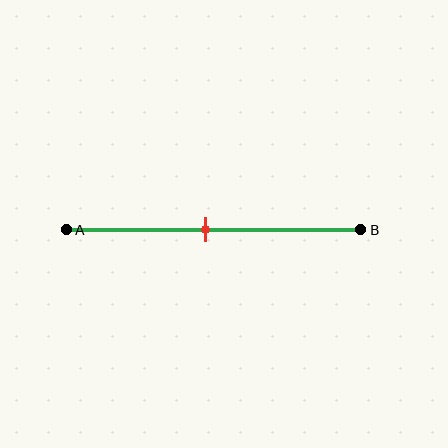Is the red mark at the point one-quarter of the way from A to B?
No, the mark is at about 45% from A, not at the 25% one-quarter point.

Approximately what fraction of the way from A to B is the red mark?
The red mark is approximately 45% of the way from A to B.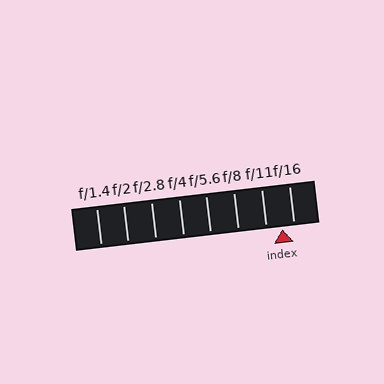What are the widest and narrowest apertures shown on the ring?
The widest aperture shown is f/1.4 and the narrowest is f/16.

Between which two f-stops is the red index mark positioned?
The index mark is between f/11 and f/16.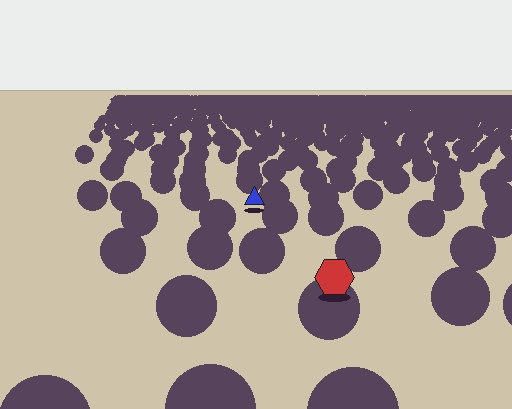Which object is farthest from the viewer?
The blue triangle is farthest from the viewer. It appears smaller and the ground texture around it is denser.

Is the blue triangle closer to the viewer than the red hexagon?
No. The red hexagon is closer — you can tell from the texture gradient: the ground texture is coarser near it.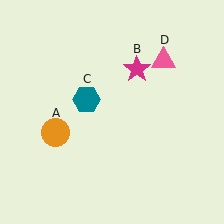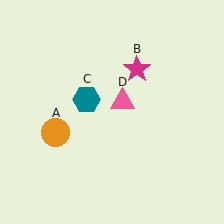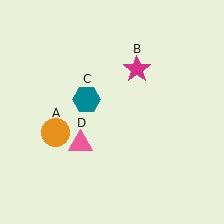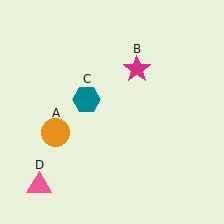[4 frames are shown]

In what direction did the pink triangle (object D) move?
The pink triangle (object D) moved down and to the left.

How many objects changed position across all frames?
1 object changed position: pink triangle (object D).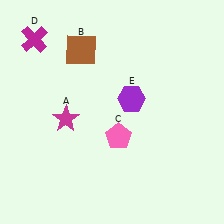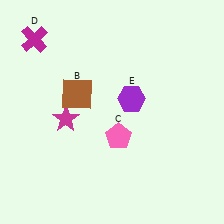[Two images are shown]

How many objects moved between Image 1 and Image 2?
1 object moved between the two images.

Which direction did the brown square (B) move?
The brown square (B) moved down.